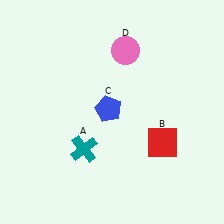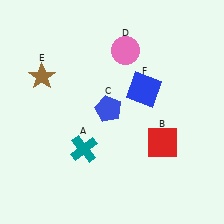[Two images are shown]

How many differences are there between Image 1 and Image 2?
There are 2 differences between the two images.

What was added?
A brown star (E), a blue square (F) were added in Image 2.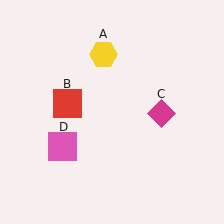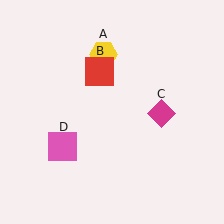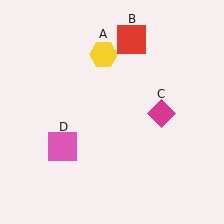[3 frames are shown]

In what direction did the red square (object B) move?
The red square (object B) moved up and to the right.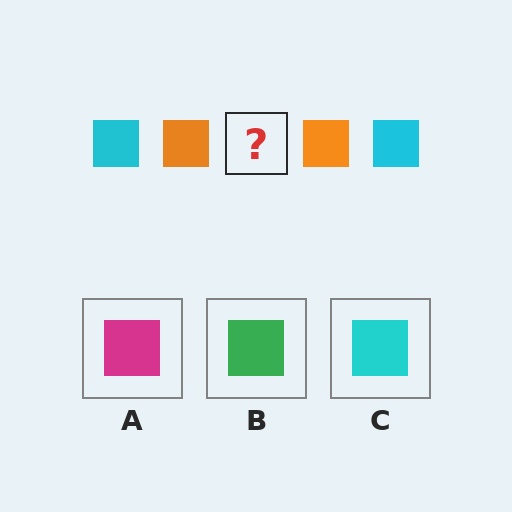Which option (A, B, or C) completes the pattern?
C.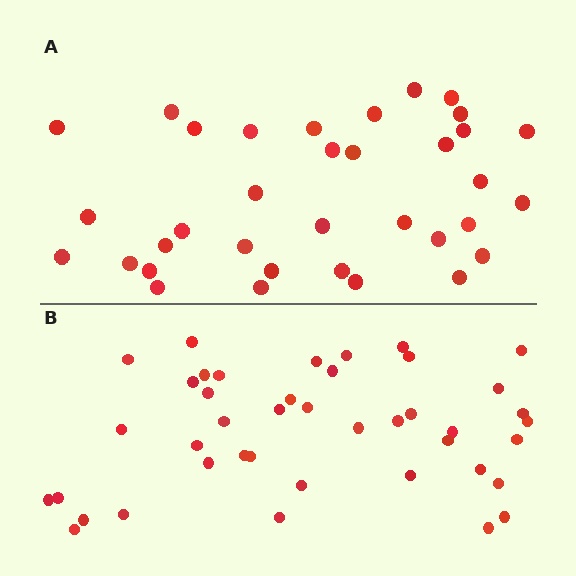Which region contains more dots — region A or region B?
Region B (the bottom region) has more dots.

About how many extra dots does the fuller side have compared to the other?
Region B has roughly 8 or so more dots than region A.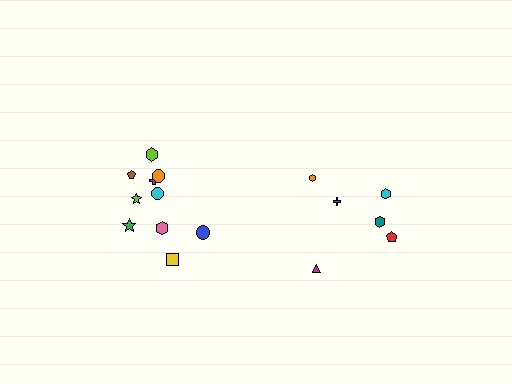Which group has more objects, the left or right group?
The left group.